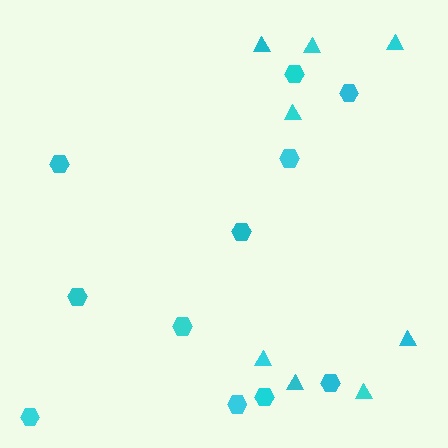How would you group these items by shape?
There are 2 groups: one group of triangles (8) and one group of hexagons (11).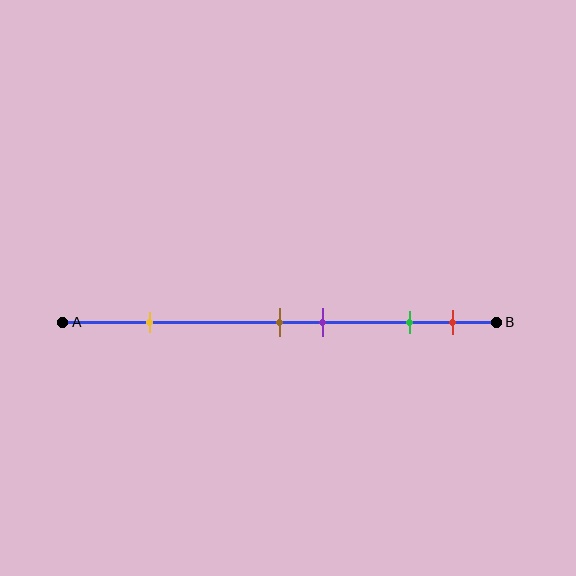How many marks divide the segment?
There are 5 marks dividing the segment.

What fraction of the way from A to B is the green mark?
The green mark is approximately 80% (0.8) of the way from A to B.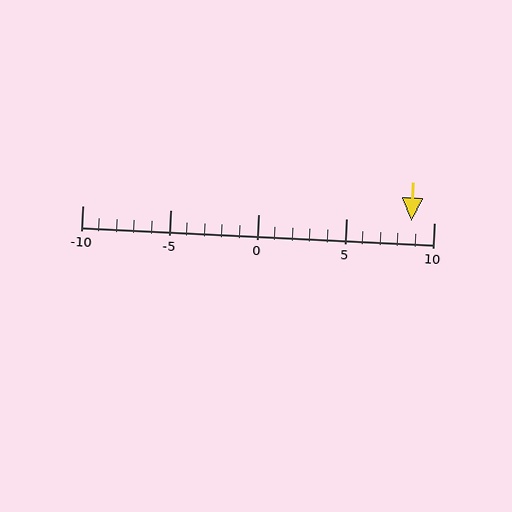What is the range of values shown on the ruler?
The ruler shows values from -10 to 10.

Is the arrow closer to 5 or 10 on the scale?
The arrow is closer to 10.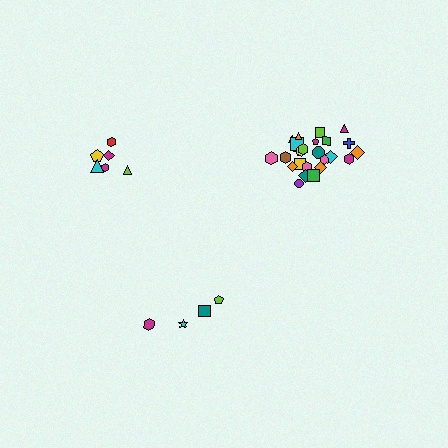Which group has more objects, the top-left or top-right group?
The top-right group.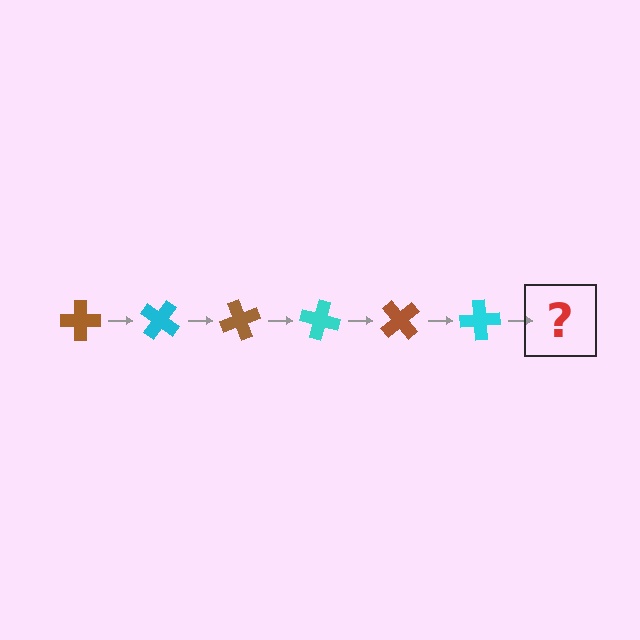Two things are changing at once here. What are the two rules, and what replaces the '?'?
The two rules are that it rotates 35 degrees each step and the color cycles through brown and cyan. The '?' should be a brown cross, rotated 210 degrees from the start.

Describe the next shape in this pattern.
It should be a brown cross, rotated 210 degrees from the start.